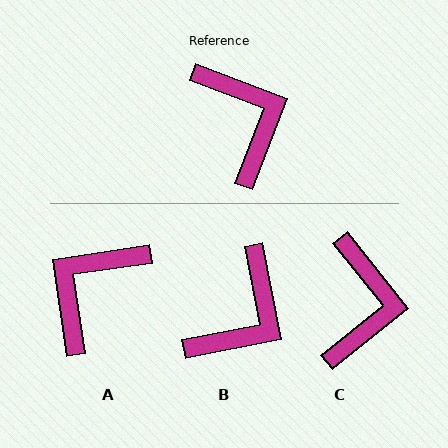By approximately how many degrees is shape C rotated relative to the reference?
Approximately 30 degrees clockwise.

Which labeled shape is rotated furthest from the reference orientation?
A, about 119 degrees away.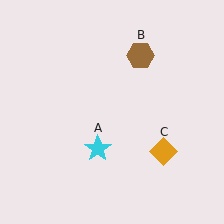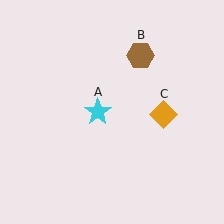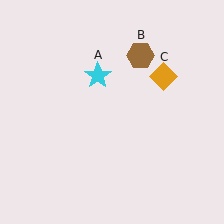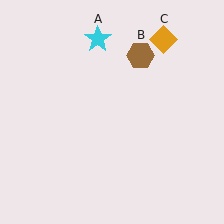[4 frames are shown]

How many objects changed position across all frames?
2 objects changed position: cyan star (object A), orange diamond (object C).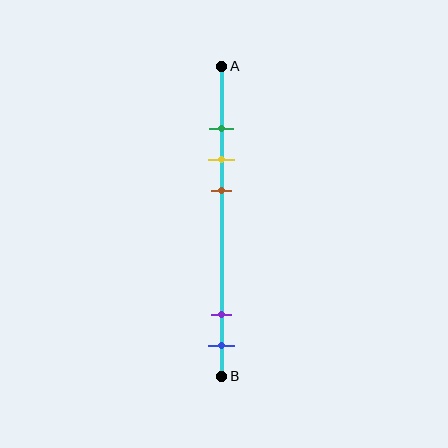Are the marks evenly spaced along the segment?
No, the marks are not evenly spaced.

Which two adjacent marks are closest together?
The green and yellow marks are the closest adjacent pair.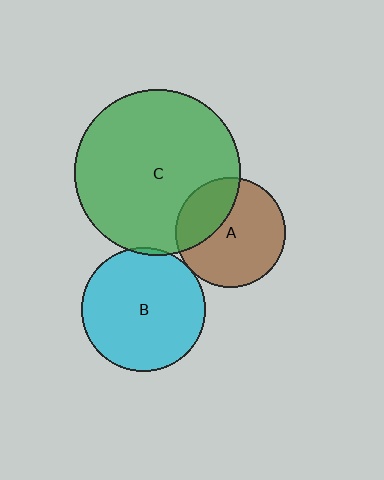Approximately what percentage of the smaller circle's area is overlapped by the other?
Approximately 5%.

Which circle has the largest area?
Circle C (green).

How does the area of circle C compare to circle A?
Approximately 2.3 times.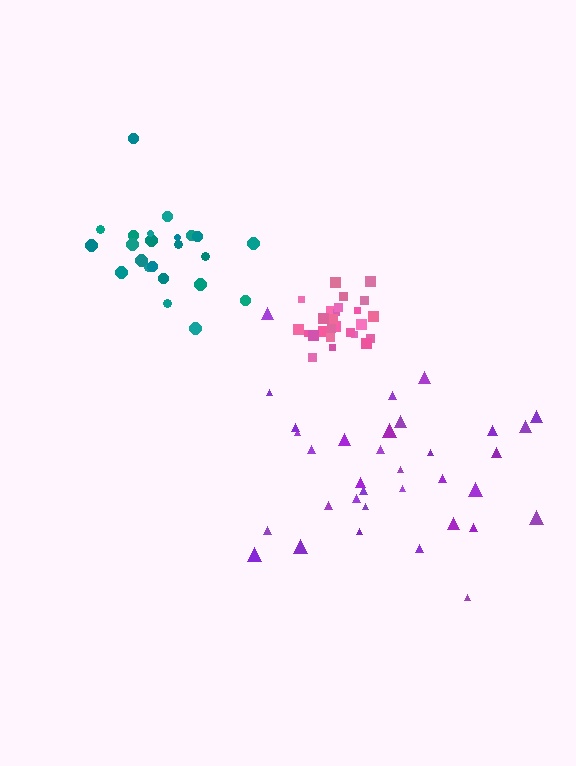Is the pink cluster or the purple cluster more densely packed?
Pink.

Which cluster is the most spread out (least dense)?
Purple.